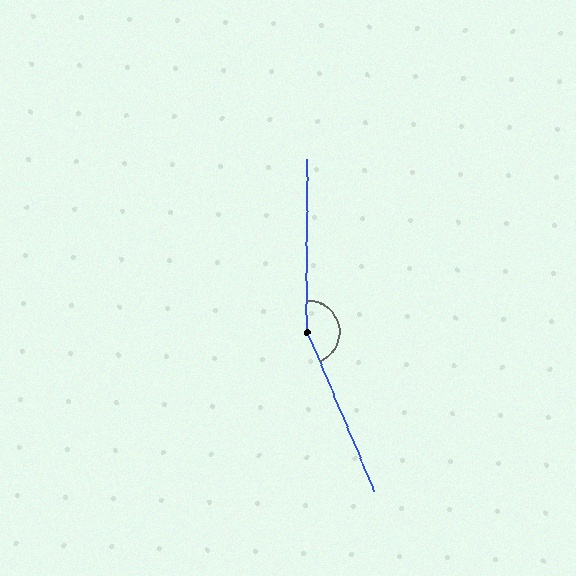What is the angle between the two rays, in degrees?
Approximately 157 degrees.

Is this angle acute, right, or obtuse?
It is obtuse.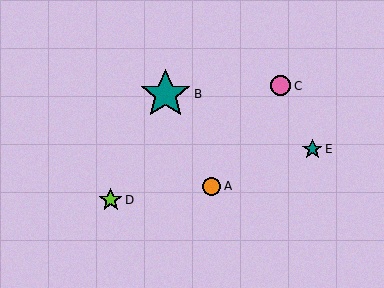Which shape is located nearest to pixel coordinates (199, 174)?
The orange circle (labeled A) at (212, 186) is nearest to that location.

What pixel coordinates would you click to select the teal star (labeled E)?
Click at (312, 149) to select the teal star E.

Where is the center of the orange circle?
The center of the orange circle is at (212, 186).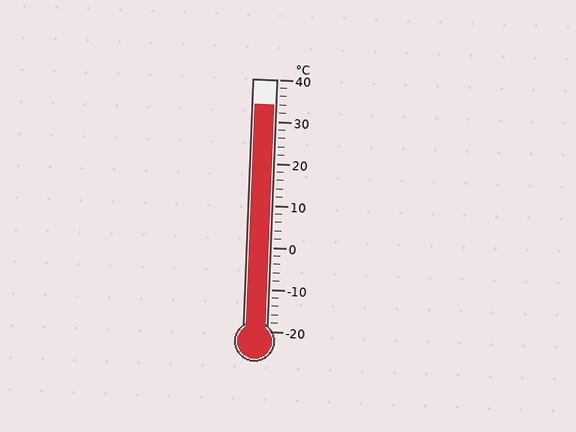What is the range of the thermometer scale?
The thermometer scale ranges from -20°C to 40°C.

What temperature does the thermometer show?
The thermometer shows approximately 34°C.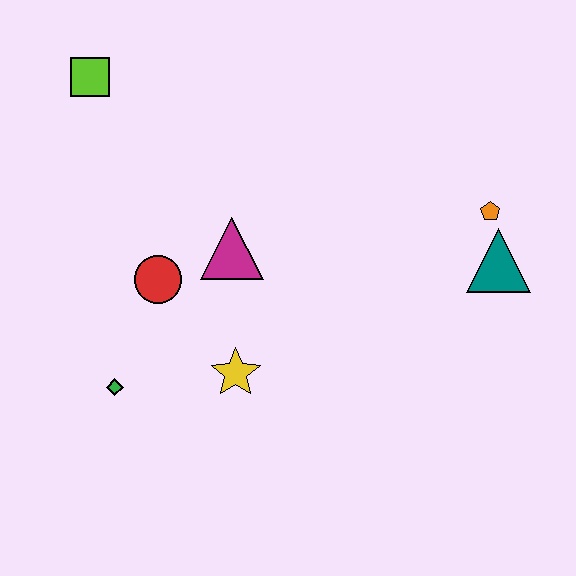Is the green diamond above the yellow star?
No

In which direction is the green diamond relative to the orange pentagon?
The green diamond is to the left of the orange pentagon.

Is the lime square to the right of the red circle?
No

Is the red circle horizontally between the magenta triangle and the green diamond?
Yes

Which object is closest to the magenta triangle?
The red circle is closest to the magenta triangle.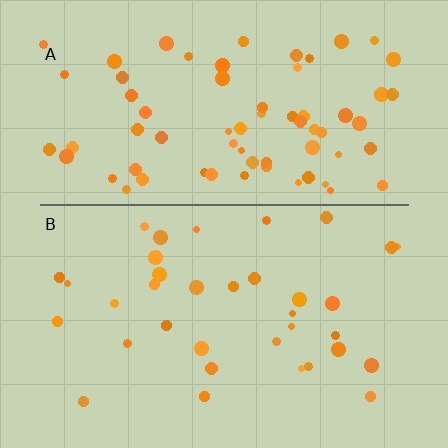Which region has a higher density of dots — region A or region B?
A (the top).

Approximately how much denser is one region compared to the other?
Approximately 2.0× — region A over region B.